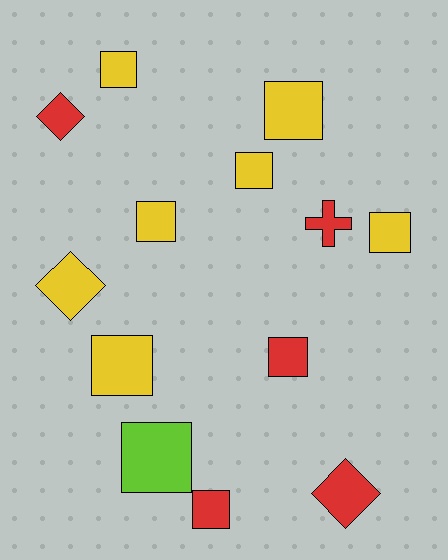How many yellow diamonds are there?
There is 1 yellow diamond.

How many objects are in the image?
There are 13 objects.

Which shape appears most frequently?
Square, with 9 objects.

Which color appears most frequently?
Yellow, with 7 objects.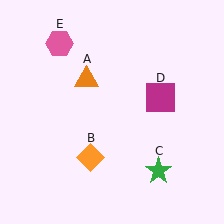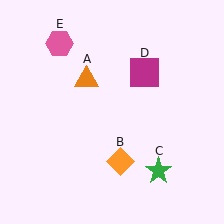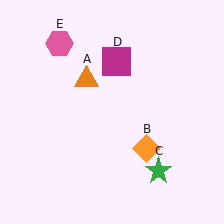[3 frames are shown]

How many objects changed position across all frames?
2 objects changed position: orange diamond (object B), magenta square (object D).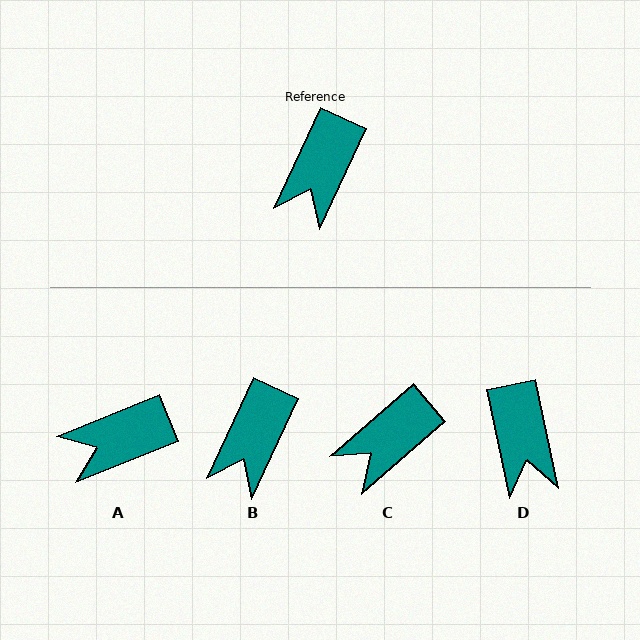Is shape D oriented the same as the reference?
No, it is off by about 36 degrees.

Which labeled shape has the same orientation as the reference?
B.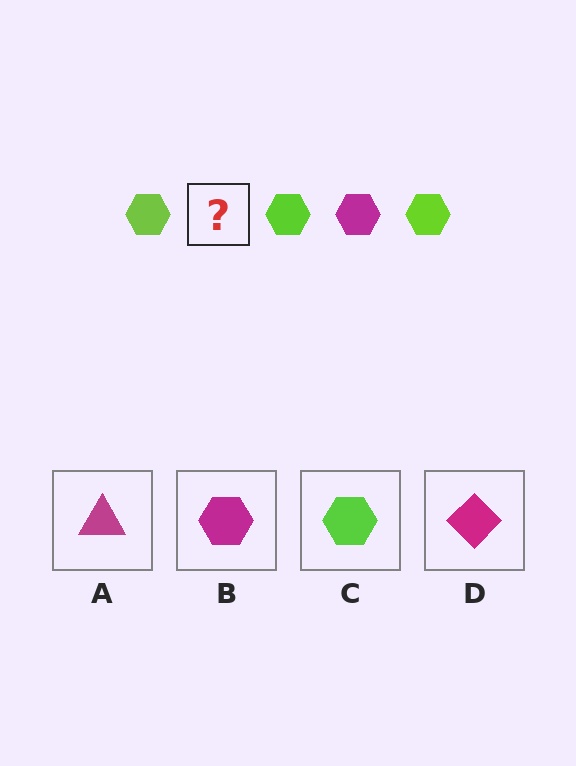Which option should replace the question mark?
Option B.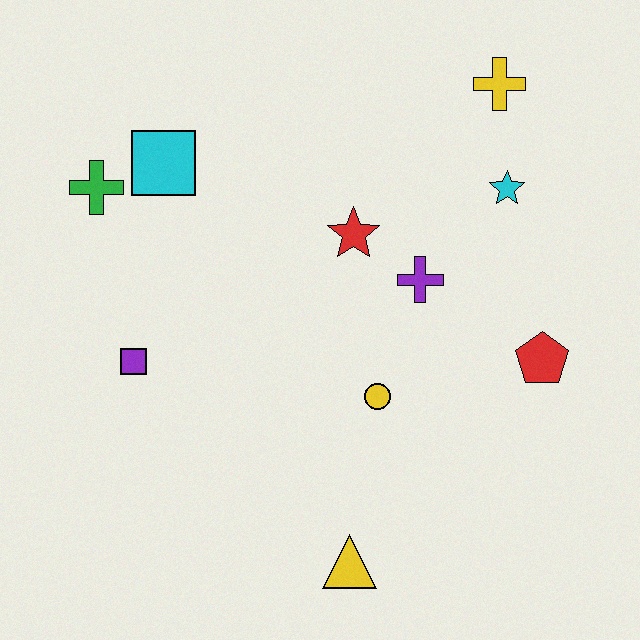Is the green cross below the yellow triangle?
No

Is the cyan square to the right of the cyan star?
No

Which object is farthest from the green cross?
The red pentagon is farthest from the green cross.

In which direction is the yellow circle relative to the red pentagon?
The yellow circle is to the left of the red pentagon.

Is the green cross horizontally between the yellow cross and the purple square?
No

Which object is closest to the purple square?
The green cross is closest to the purple square.